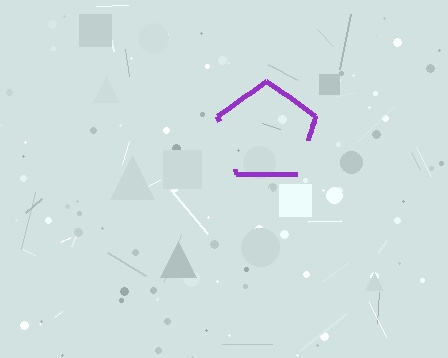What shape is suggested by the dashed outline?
The dashed outline suggests a pentagon.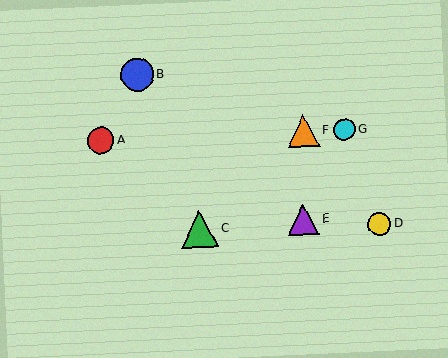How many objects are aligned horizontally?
3 objects (A, F, G) are aligned horizontally.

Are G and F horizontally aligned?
Yes, both are at y≈129.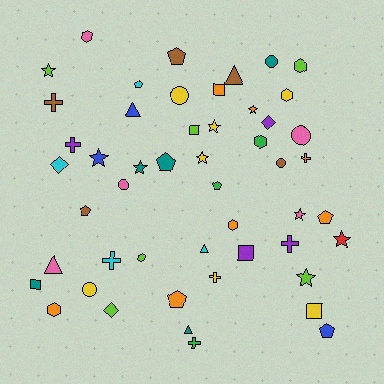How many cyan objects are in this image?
There are 4 cyan objects.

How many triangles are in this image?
There are 5 triangles.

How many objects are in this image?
There are 50 objects.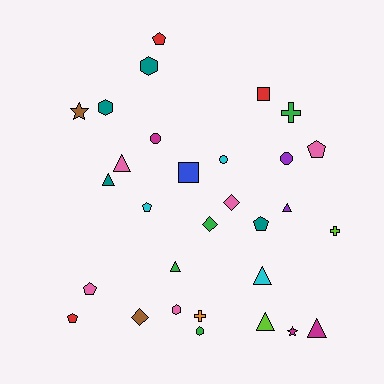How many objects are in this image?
There are 30 objects.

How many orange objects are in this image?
There is 1 orange object.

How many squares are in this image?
There are 2 squares.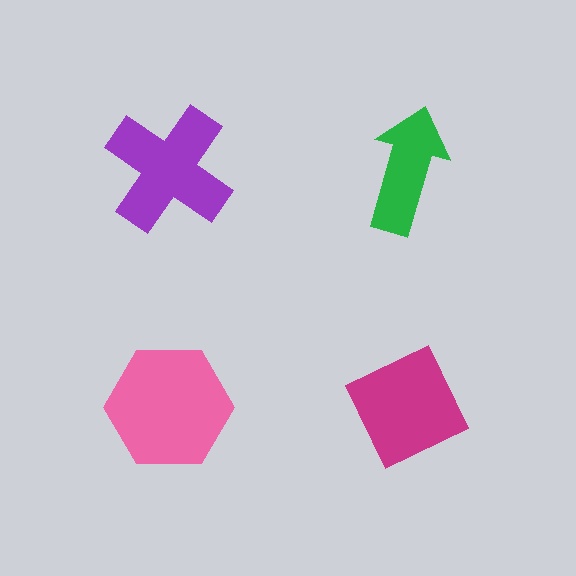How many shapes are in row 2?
2 shapes.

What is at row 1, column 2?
A green arrow.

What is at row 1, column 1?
A purple cross.